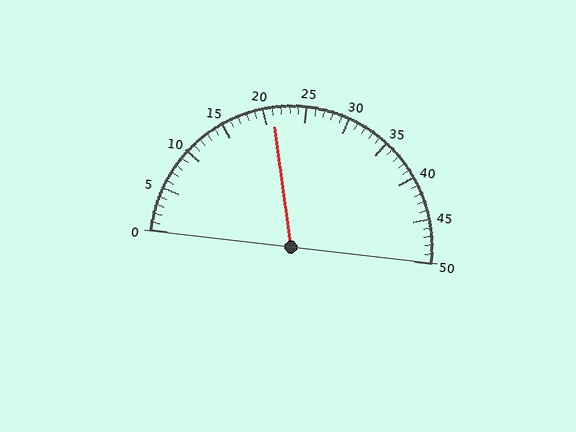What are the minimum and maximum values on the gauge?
The gauge ranges from 0 to 50.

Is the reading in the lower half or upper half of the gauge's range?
The reading is in the lower half of the range (0 to 50).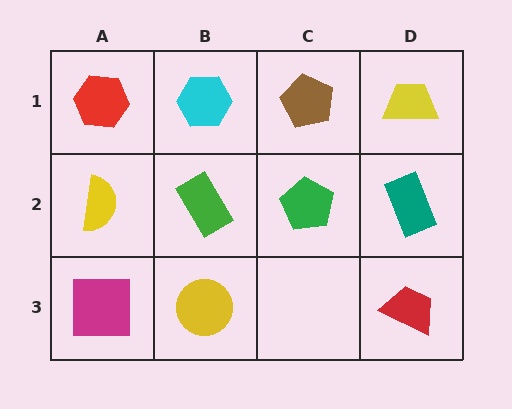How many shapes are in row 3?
3 shapes.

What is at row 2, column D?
A teal rectangle.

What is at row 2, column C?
A green pentagon.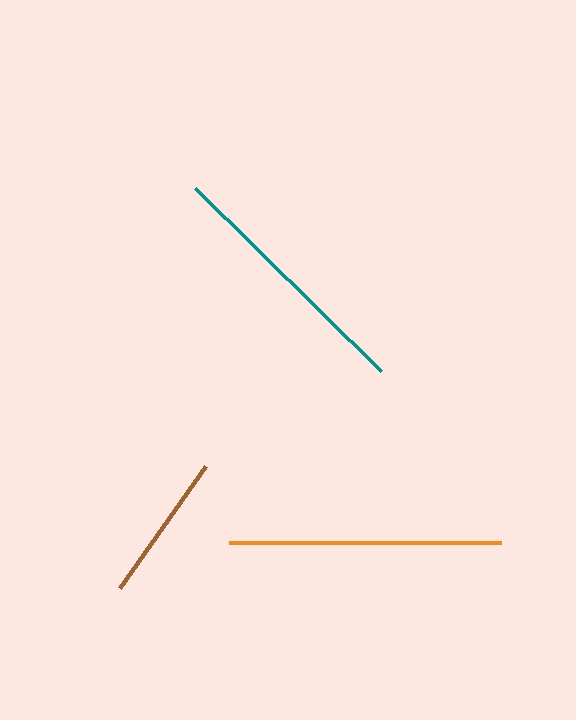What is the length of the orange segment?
The orange segment is approximately 272 pixels long.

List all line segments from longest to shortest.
From longest to shortest: orange, teal, brown.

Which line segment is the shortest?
The brown line is the shortest at approximately 150 pixels.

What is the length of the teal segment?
The teal segment is approximately 261 pixels long.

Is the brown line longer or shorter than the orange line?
The orange line is longer than the brown line.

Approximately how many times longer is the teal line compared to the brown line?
The teal line is approximately 1.7 times the length of the brown line.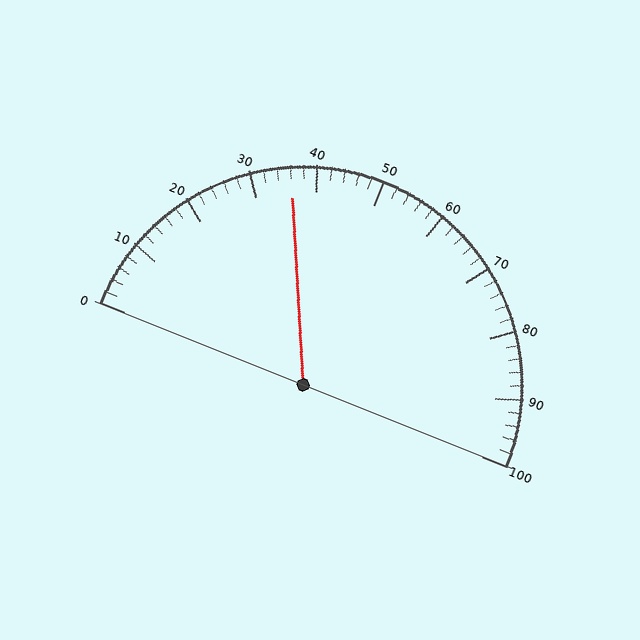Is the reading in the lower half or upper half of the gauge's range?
The reading is in the lower half of the range (0 to 100).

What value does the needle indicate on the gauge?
The needle indicates approximately 36.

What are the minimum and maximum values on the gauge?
The gauge ranges from 0 to 100.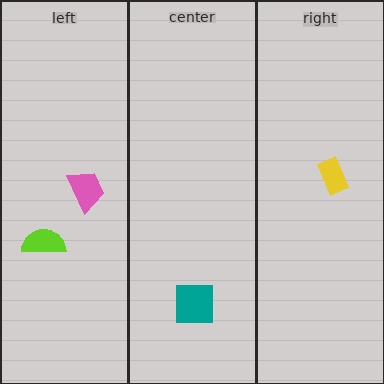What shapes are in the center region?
The teal square.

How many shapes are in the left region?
2.